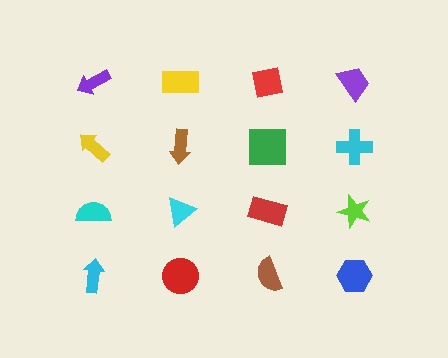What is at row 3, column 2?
A cyan triangle.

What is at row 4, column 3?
A brown semicircle.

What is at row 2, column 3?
A green square.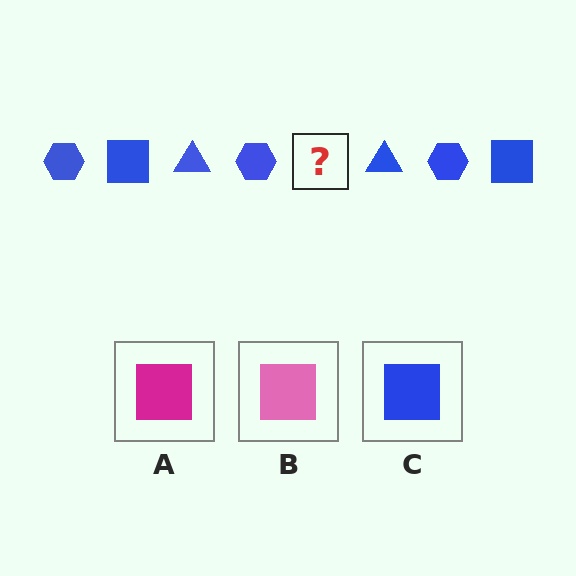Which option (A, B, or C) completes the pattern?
C.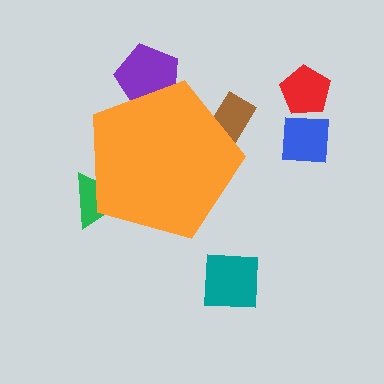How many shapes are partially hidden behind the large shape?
3 shapes are partially hidden.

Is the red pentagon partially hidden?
No, the red pentagon is fully visible.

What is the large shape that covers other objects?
An orange pentagon.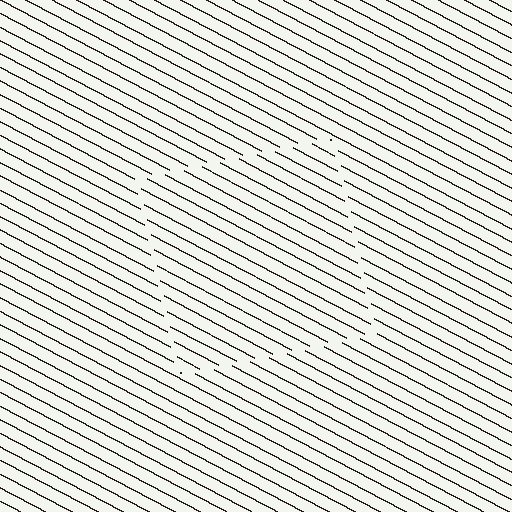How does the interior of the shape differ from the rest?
The interior of the shape contains the same grating, shifted by half a period — the contour is defined by the phase discontinuity where line-ends from the inner and outer gratings abut.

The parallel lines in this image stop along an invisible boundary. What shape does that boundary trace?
An illusory square. The interior of the shape contains the same grating, shifted by half a period — the contour is defined by the phase discontinuity where line-ends from the inner and outer gratings abut.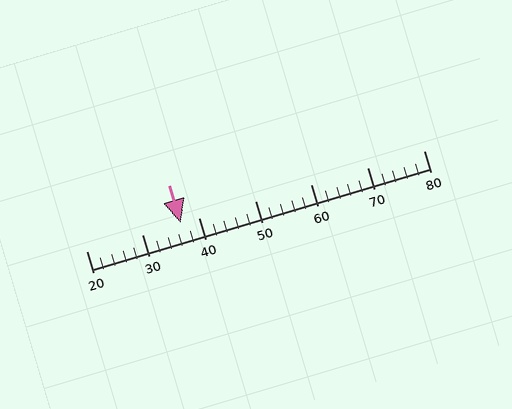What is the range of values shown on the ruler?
The ruler shows values from 20 to 80.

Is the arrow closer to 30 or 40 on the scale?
The arrow is closer to 40.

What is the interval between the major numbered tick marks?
The major tick marks are spaced 10 units apart.